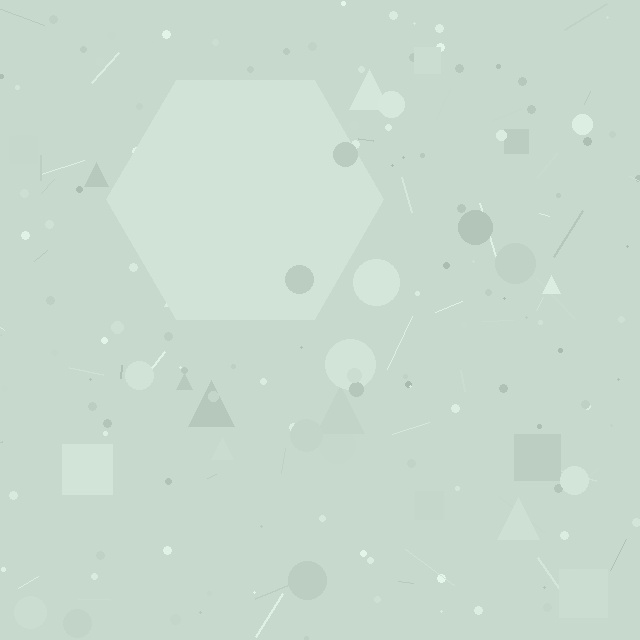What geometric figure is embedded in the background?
A hexagon is embedded in the background.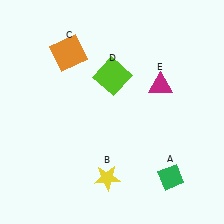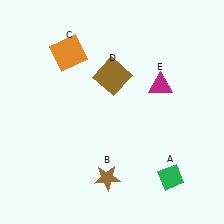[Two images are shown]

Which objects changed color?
B changed from yellow to brown. D changed from lime to brown.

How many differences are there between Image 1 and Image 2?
There are 2 differences between the two images.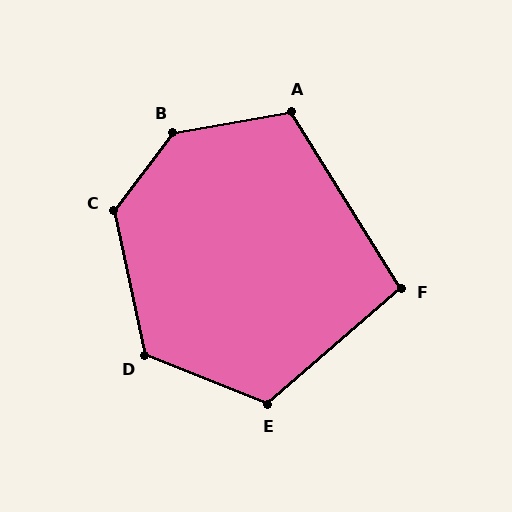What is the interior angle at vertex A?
Approximately 112 degrees (obtuse).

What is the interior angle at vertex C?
Approximately 131 degrees (obtuse).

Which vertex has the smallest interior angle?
F, at approximately 99 degrees.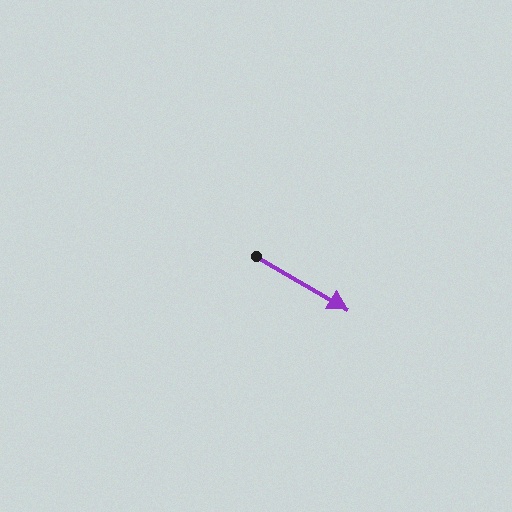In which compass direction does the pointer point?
Southeast.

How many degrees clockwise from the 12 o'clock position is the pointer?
Approximately 120 degrees.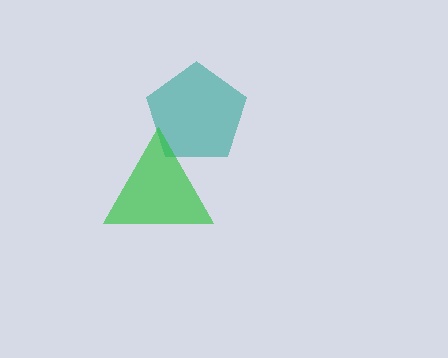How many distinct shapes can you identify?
There are 2 distinct shapes: a teal pentagon, a green triangle.